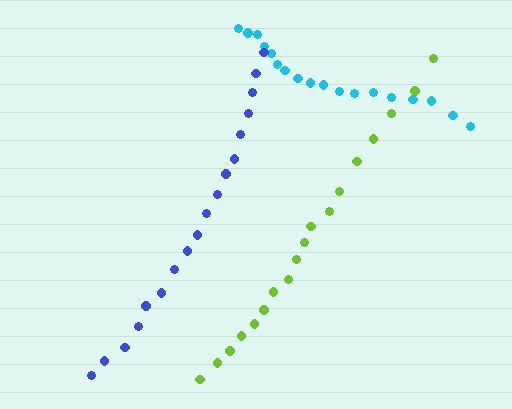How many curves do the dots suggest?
There are 3 distinct paths.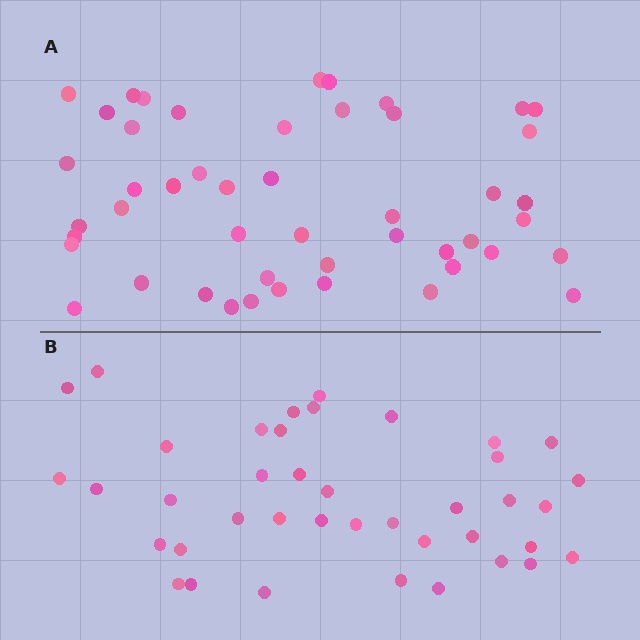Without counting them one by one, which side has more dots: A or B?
Region A (the top region) has more dots.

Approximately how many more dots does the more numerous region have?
Region A has roughly 8 or so more dots than region B.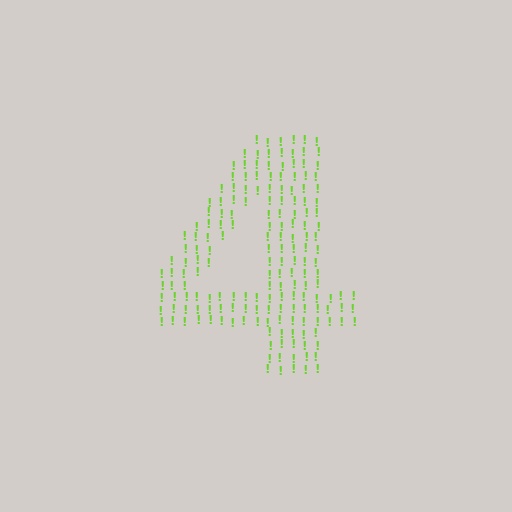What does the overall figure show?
The overall figure shows the digit 4.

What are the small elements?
The small elements are exclamation marks.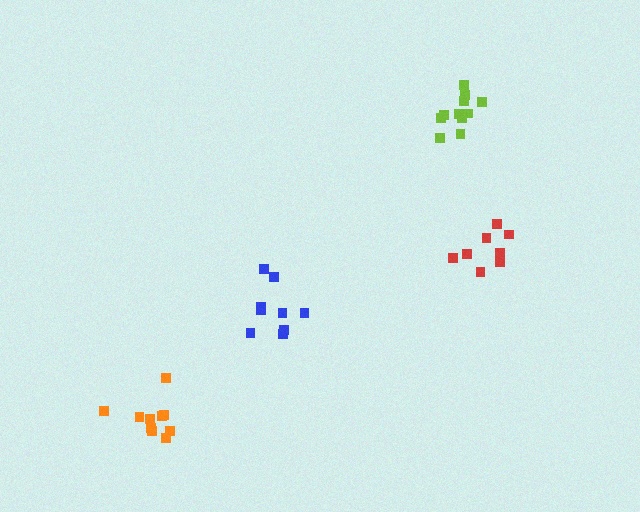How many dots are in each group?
Group 1: 11 dots, Group 2: 9 dots, Group 3: 10 dots, Group 4: 8 dots (38 total).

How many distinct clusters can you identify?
There are 4 distinct clusters.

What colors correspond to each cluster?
The clusters are colored: lime, blue, orange, red.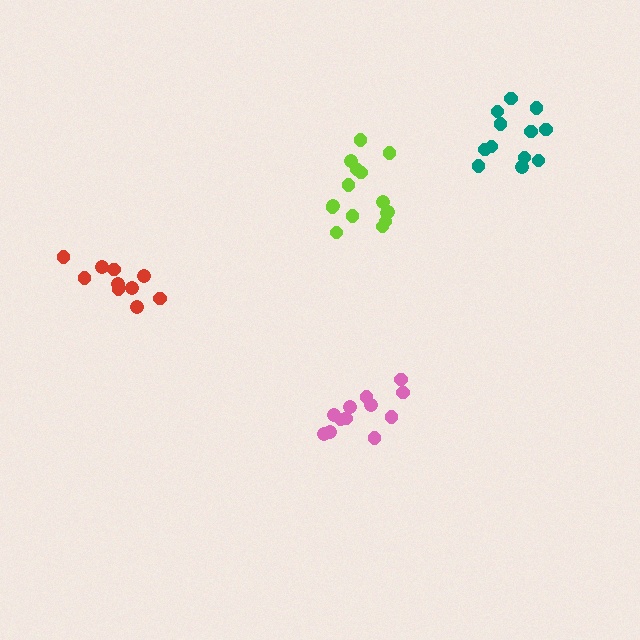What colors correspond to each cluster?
The clusters are colored: lime, pink, teal, red.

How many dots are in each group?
Group 1: 15 dots, Group 2: 12 dots, Group 3: 12 dots, Group 4: 10 dots (49 total).